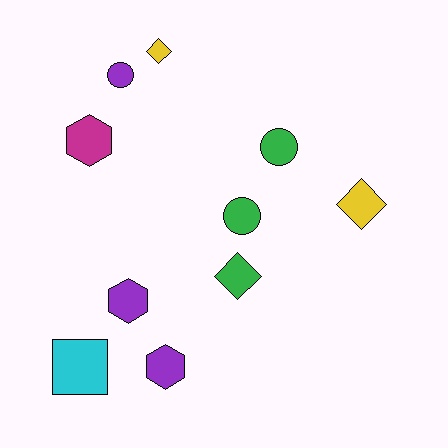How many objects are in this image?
There are 10 objects.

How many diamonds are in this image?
There are 3 diamonds.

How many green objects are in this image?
There are 3 green objects.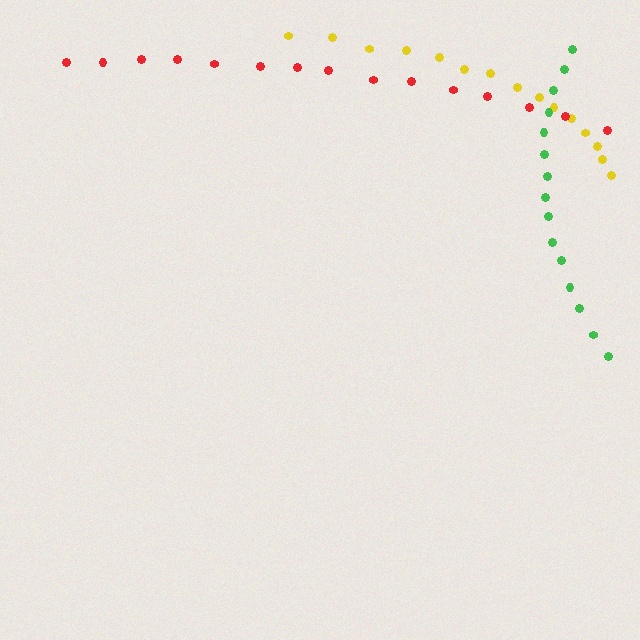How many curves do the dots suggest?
There are 3 distinct paths.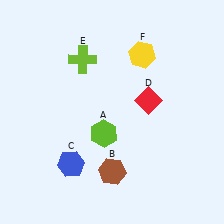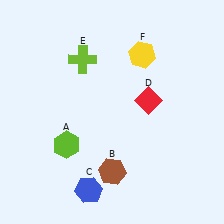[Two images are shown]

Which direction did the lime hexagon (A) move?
The lime hexagon (A) moved left.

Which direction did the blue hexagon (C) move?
The blue hexagon (C) moved down.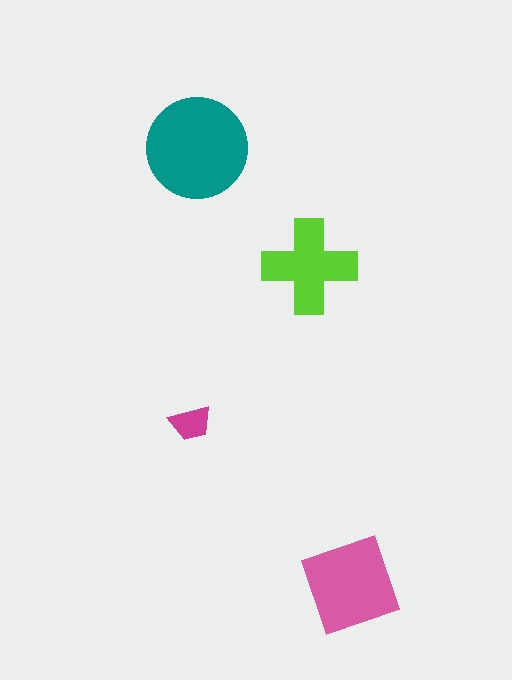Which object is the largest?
The teal circle.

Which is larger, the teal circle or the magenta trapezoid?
The teal circle.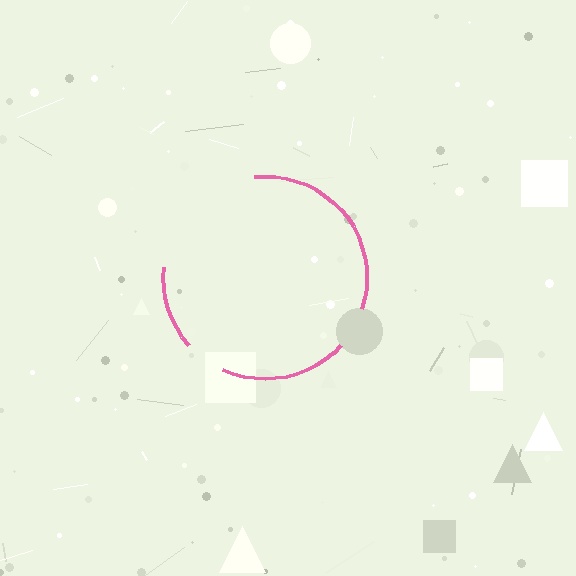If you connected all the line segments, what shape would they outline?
They would outline a circle.